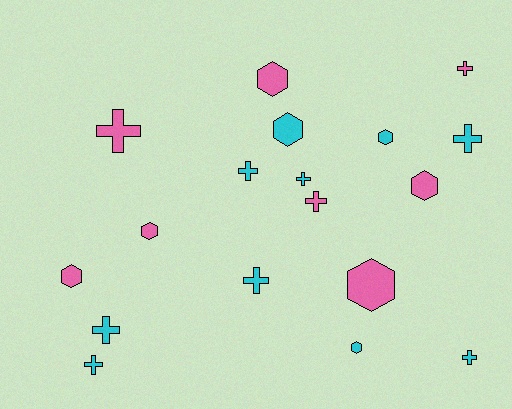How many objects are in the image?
There are 18 objects.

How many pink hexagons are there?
There are 5 pink hexagons.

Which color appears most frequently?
Cyan, with 10 objects.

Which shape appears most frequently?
Cross, with 10 objects.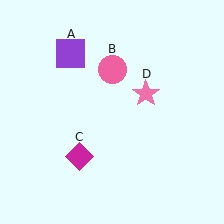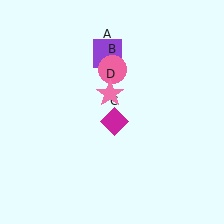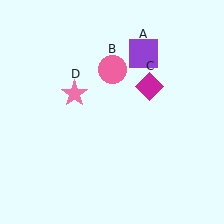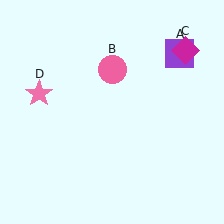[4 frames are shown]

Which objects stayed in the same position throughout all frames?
Pink circle (object B) remained stationary.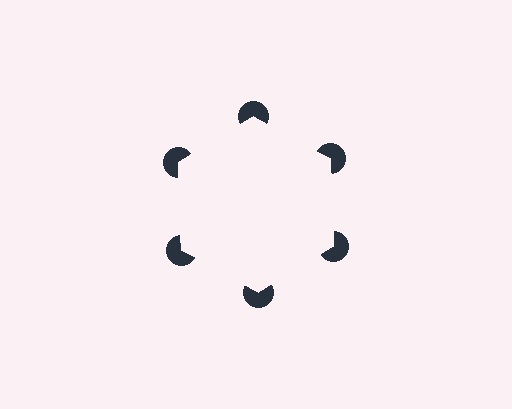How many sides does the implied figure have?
6 sides.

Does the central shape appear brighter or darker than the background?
It typically appears slightly brighter than the background, even though no actual brightness change is drawn.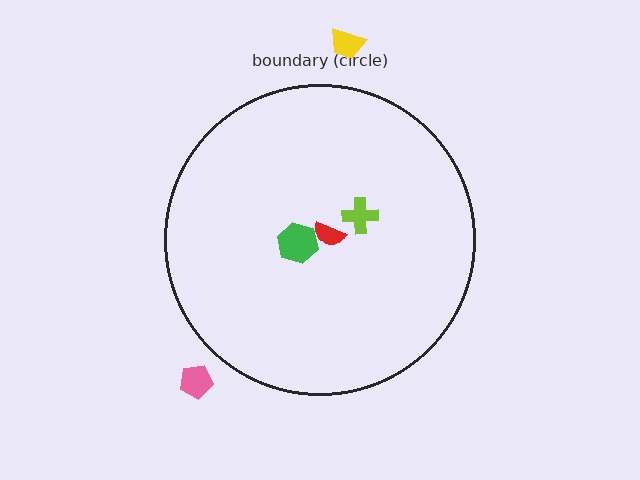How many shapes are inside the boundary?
3 inside, 2 outside.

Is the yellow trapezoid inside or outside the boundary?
Outside.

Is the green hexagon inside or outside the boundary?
Inside.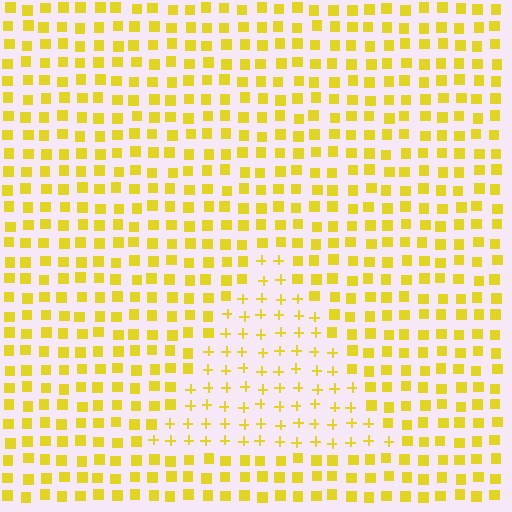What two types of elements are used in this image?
The image uses plus signs inside the triangle region and squares outside it.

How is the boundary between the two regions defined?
The boundary is defined by a change in element shape: plus signs inside vs. squares outside. All elements share the same color and spacing.